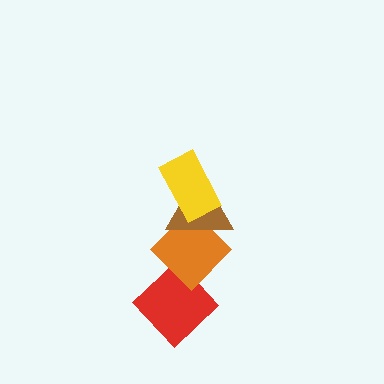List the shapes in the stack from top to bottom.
From top to bottom: the yellow rectangle, the brown triangle, the orange diamond, the red diamond.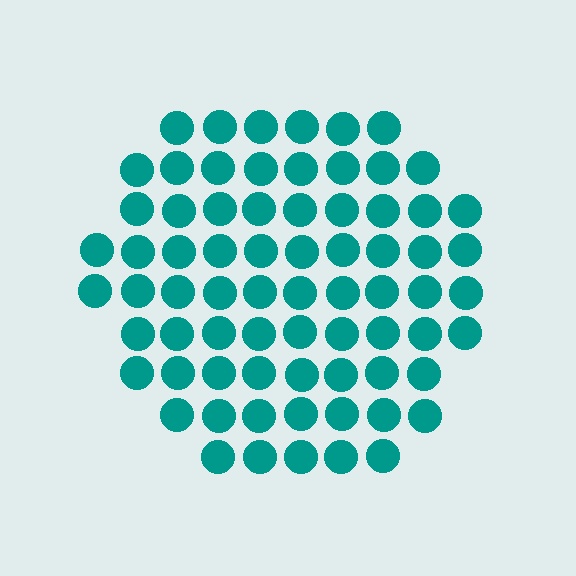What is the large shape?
The large shape is a circle.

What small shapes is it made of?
It is made of small circles.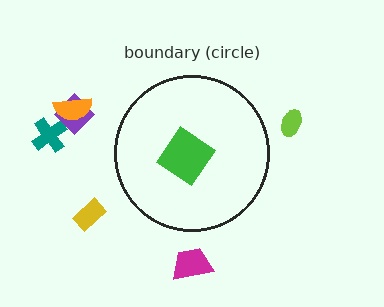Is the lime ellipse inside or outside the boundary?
Outside.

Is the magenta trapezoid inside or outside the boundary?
Outside.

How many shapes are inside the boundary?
1 inside, 6 outside.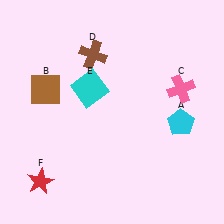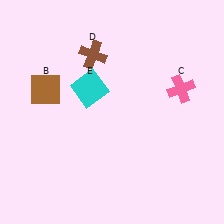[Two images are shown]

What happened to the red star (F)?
The red star (F) was removed in Image 2. It was in the bottom-left area of Image 1.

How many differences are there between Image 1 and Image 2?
There are 2 differences between the two images.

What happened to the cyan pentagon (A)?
The cyan pentagon (A) was removed in Image 2. It was in the bottom-right area of Image 1.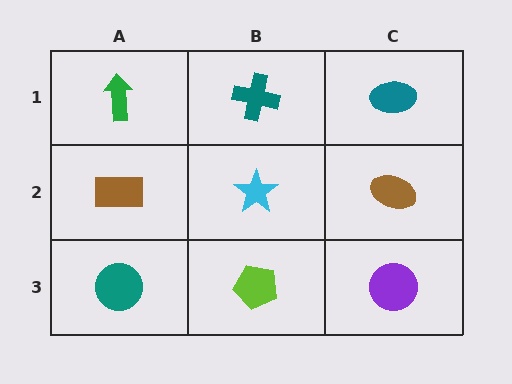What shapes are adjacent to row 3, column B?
A cyan star (row 2, column B), a teal circle (row 3, column A), a purple circle (row 3, column C).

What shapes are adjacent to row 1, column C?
A brown ellipse (row 2, column C), a teal cross (row 1, column B).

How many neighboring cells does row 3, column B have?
3.